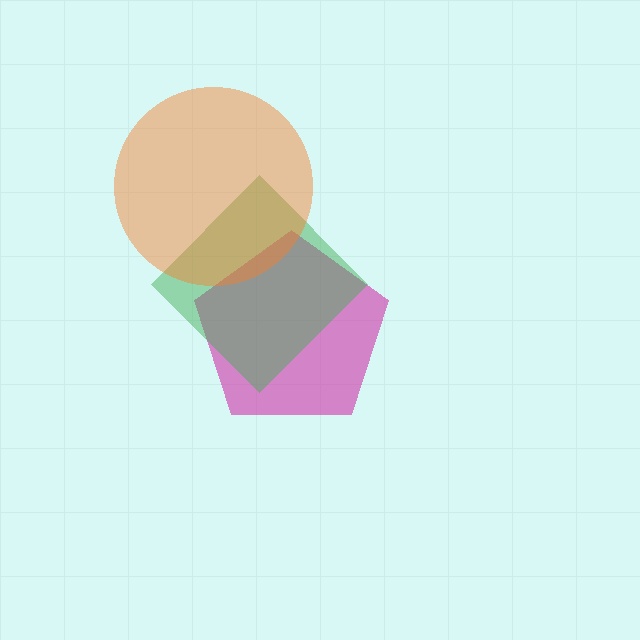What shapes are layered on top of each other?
The layered shapes are: a magenta pentagon, a green diamond, an orange circle.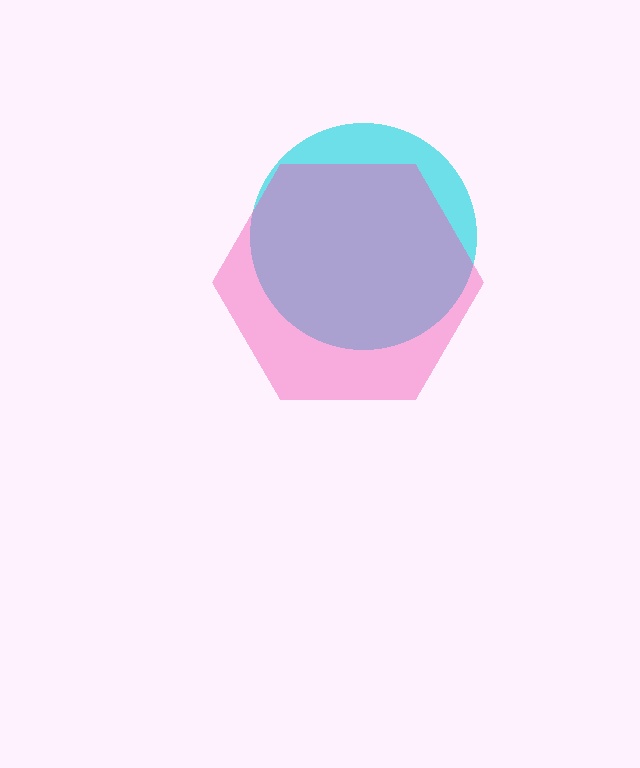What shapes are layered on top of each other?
The layered shapes are: a cyan circle, a pink hexagon.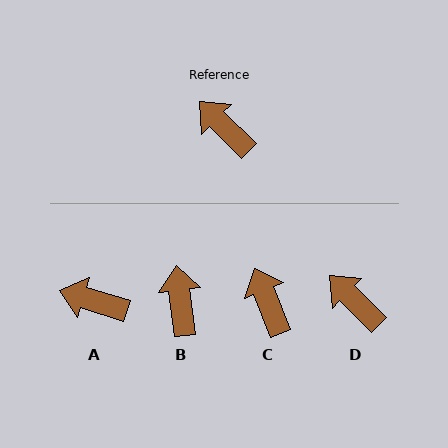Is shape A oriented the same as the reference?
No, it is off by about 28 degrees.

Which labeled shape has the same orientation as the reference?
D.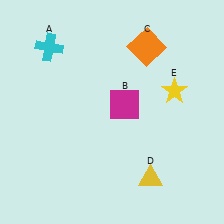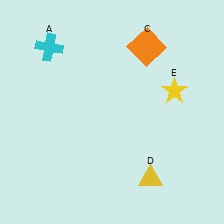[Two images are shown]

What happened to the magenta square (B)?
The magenta square (B) was removed in Image 2. It was in the top-right area of Image 1.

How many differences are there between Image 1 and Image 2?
There is 1 difference between the two images.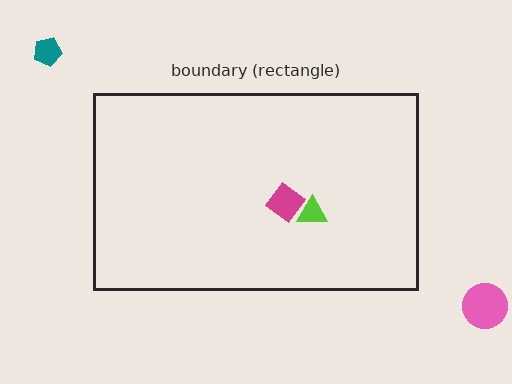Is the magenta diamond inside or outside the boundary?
Inside.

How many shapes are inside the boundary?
2 inside, 2 outside.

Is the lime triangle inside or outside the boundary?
Inside.